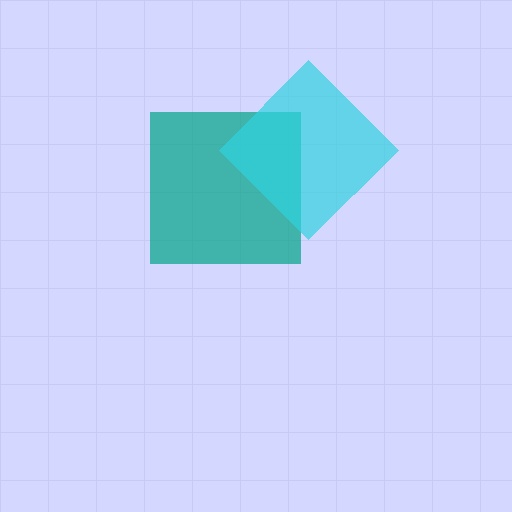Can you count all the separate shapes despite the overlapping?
Yes, there are 2 separate shapes.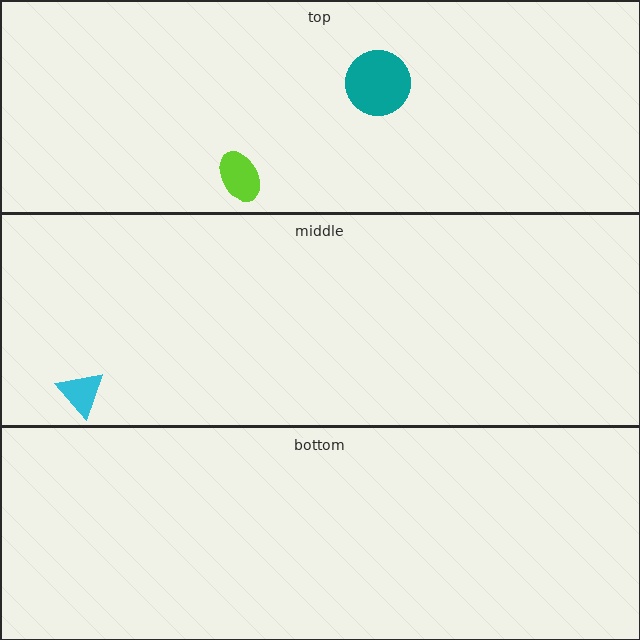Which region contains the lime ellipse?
The top region.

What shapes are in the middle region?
The cyan triangle.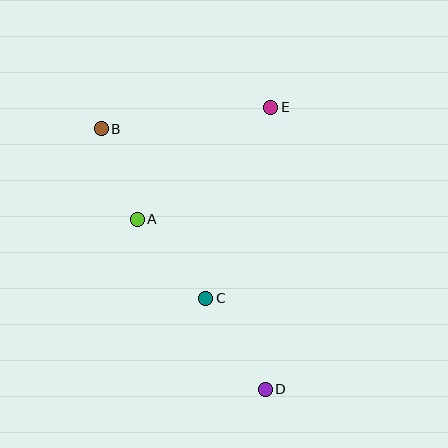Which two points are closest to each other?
Points A and B are closest to each other.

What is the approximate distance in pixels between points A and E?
The distance between A and E is approximately 175 pixels.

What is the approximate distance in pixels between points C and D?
The distance between C and D is approximately 109 pixels.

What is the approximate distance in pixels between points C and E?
The distance between C and E is approximately 202 pixels.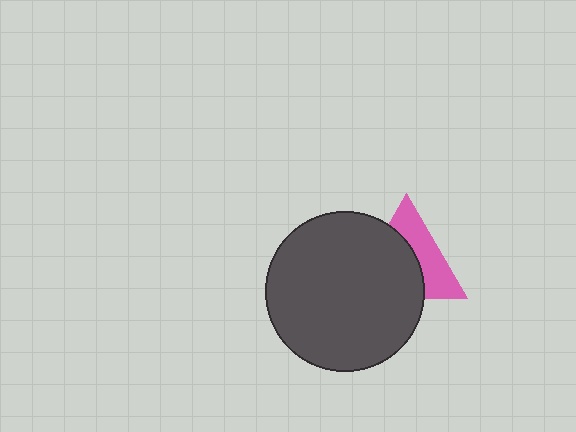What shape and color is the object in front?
The object in front is a dark gray circle.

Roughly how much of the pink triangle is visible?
A small part of it is visible (roughly 44%).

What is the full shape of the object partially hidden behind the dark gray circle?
The partially hidden object is a pink triangle.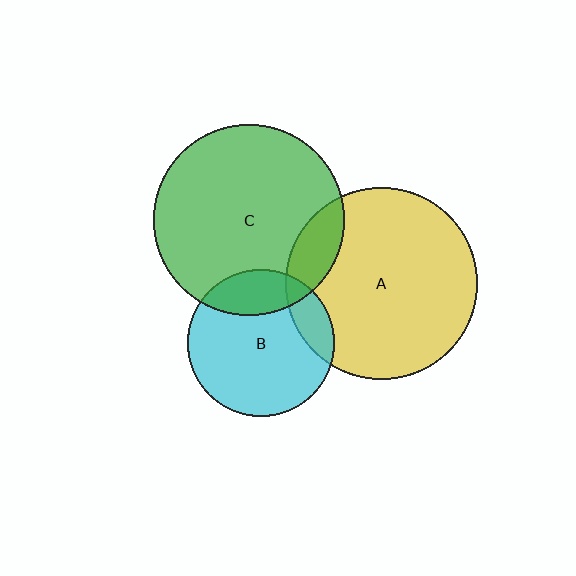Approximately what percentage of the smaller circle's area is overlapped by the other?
Approximately 15%.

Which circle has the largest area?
Circle A (yellow).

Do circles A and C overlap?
Yes.